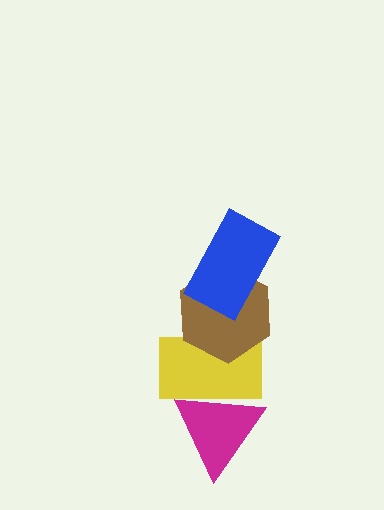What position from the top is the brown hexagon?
The brown hexagon is 2nd from the top.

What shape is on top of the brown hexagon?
The blue rectangle is on top of the brown hexagon.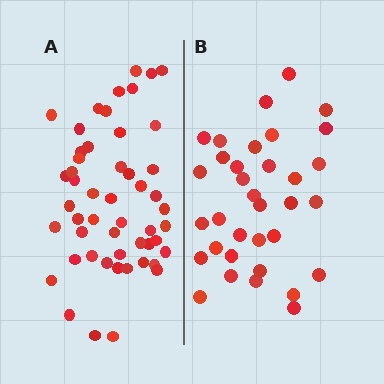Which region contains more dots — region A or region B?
Region A (the left region) has more dots.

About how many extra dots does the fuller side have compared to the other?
Region A has approximately 15 more dots than region B.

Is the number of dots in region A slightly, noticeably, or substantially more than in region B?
Region A has substantially more. The ratio is roughly 1.5 to 1.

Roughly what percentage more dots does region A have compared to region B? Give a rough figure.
About 50% more.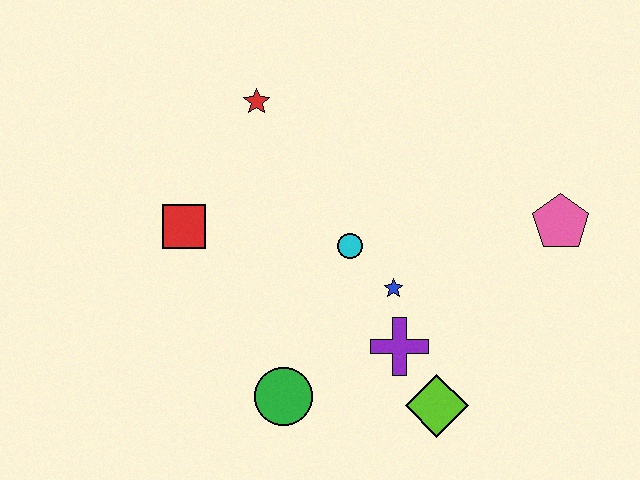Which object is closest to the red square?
The red star is closest to the red square.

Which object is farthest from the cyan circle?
The pink pentagon is farthest from the cyan circle.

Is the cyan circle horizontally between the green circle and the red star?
No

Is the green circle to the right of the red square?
Yes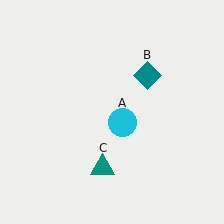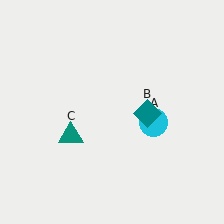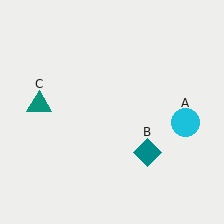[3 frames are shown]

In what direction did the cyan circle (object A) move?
The cyan circle (object A) moved right.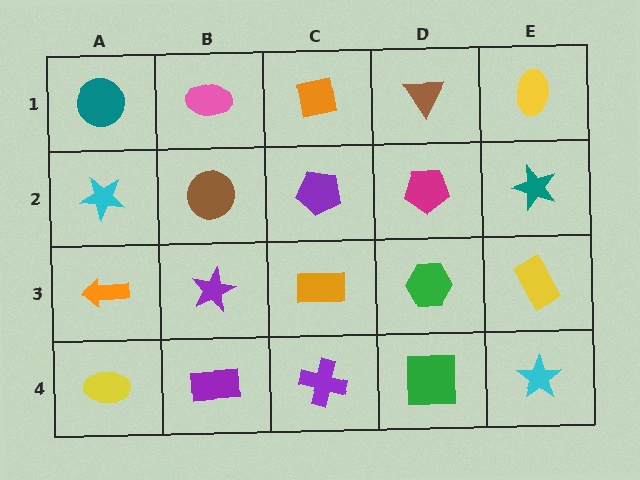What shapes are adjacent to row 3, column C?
A purple pentagon (row 2, column C), a purple cross (row 4, column C), a purple star (row 3, column B), a green hexagon (row 3, column D).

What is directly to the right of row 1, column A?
A pink ellipse.